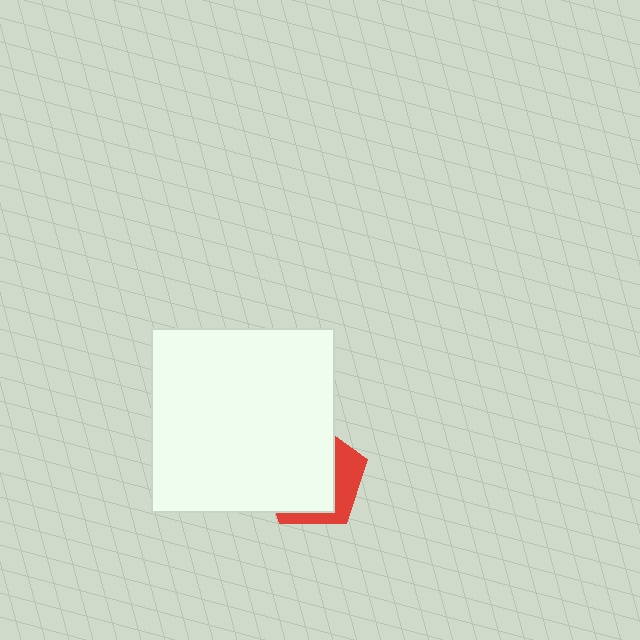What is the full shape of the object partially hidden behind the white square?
The partially hidden object is a red pentagon.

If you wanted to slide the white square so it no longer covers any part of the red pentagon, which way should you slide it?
Slide it left — that is the most direct way to separate the two shapes.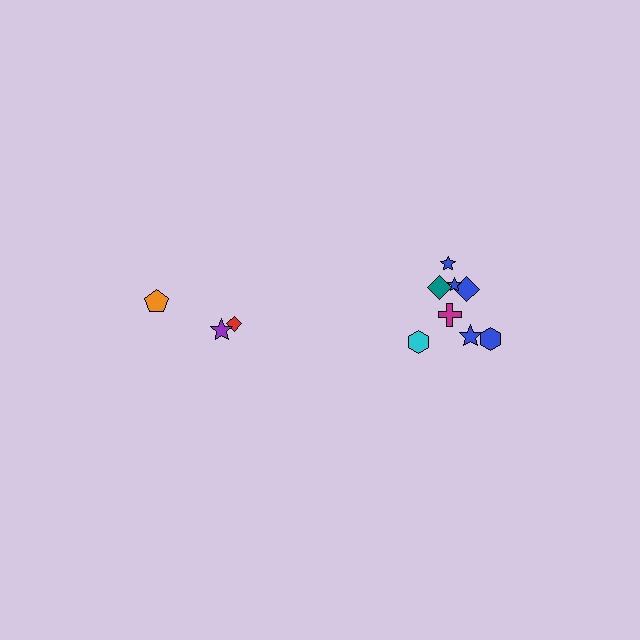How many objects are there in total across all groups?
There are 11 objects.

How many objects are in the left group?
There are 3 objects.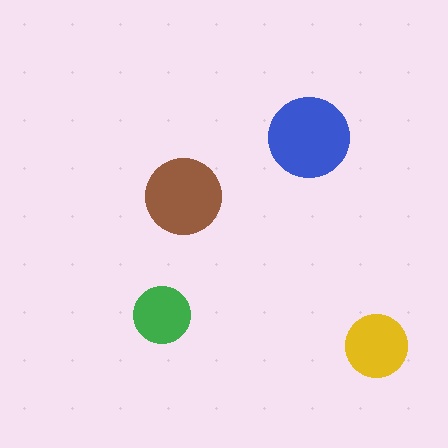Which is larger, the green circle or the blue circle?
The blue one.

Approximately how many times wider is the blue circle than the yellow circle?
About 1.5 times wider.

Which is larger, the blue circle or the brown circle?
The blue one.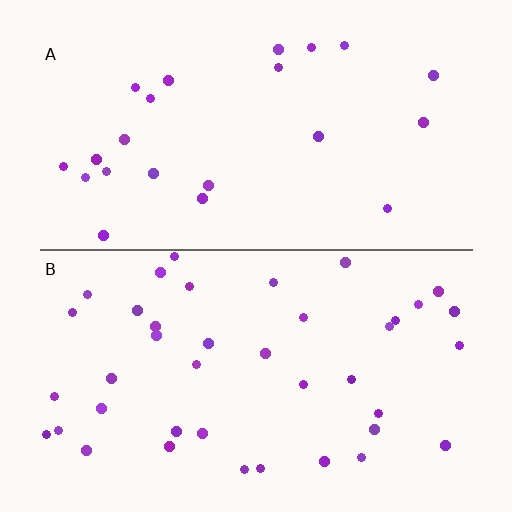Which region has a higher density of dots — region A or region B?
B (the bottom).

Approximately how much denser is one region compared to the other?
Approximately 1.8× — region B over region A.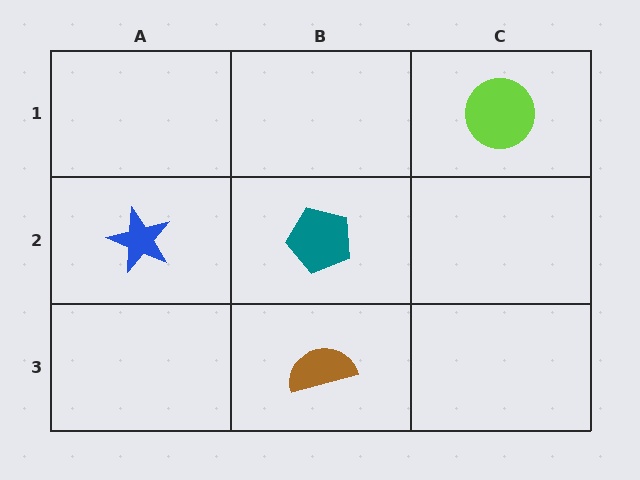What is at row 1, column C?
A lime circle.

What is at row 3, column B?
A brown semicircle.